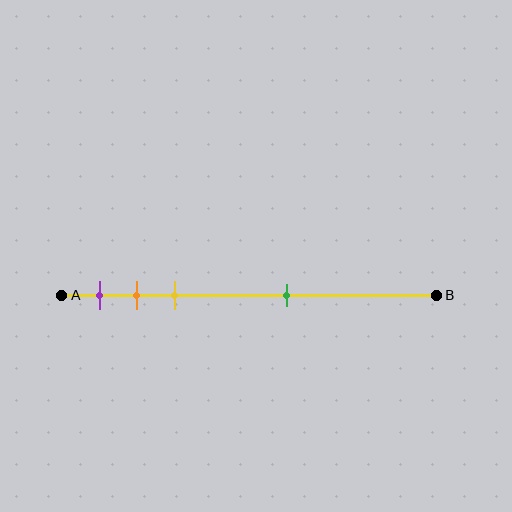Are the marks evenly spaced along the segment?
No, the marks are not evenly spaced.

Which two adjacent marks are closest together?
The orange and yellow marks are the closest adjacent pair.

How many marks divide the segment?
There are 4 marks dividing the segment.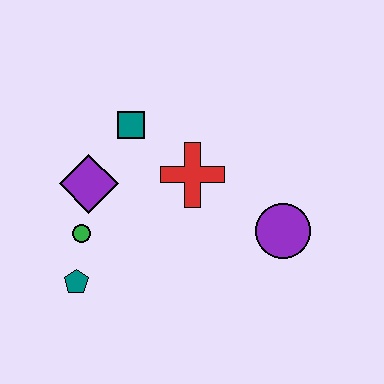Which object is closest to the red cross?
The teal square is closest to the red cross.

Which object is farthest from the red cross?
The teal pentagon is farthest from the red cross.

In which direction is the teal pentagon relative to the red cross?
The teal pentagon is to the left of the red cross.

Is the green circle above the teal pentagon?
Yes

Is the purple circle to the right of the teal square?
Yes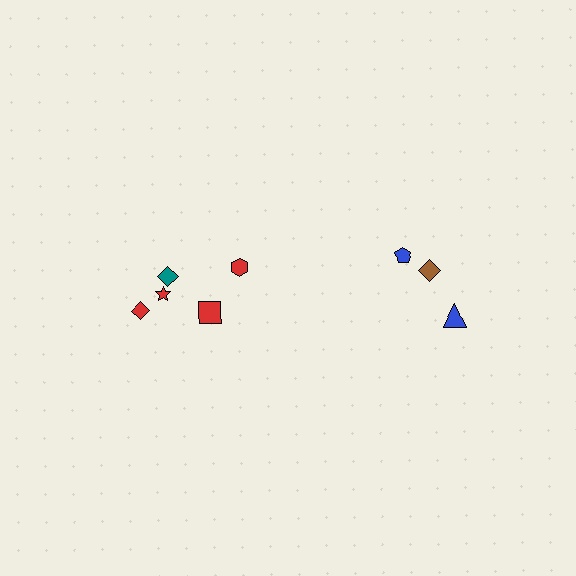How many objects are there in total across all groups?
There are 8 objects.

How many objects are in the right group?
There are 3 objects.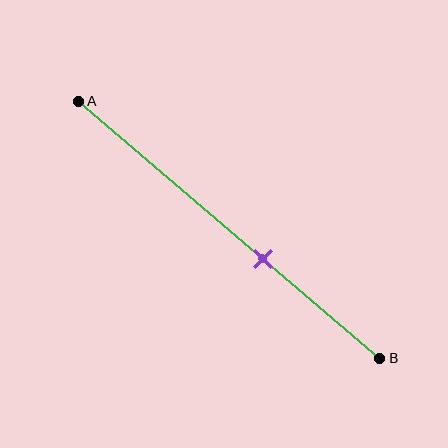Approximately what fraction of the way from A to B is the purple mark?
The purple mark is approximately 60% of the way from A to B.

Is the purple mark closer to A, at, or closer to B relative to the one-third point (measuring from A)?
The purple mark is closer to point B than the one-third point of segment AB.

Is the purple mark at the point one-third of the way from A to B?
No, the mark is at about 60% from A, not at the 33% one-third point.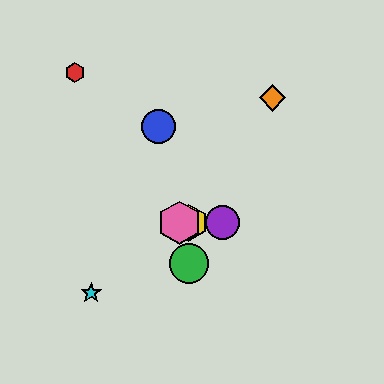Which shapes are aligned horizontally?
The yellow hexagon, the purple circle, the pink hexagon are aligned horizontally.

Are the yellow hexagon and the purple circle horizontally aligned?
Yes, both are at y≈223.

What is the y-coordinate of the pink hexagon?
The pink hexagon is at y≈223.